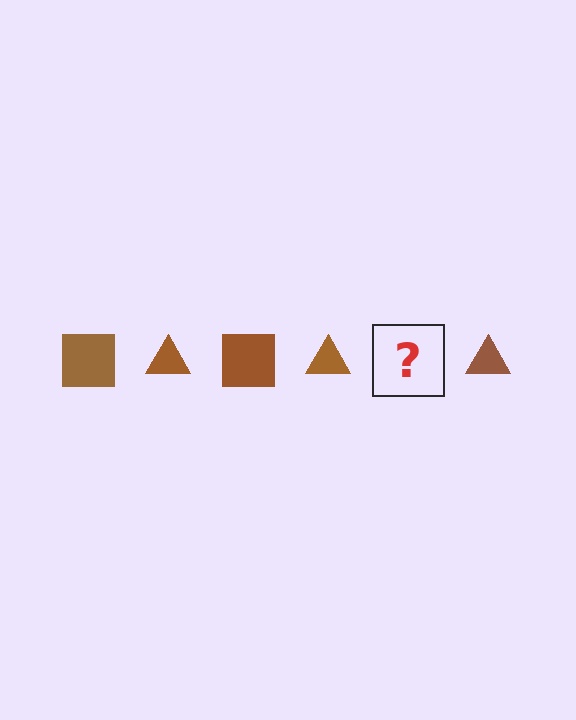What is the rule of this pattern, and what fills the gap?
The rule is that the pattern cycles through square, triangle shapes in brown. The gap should be filled with a brown square.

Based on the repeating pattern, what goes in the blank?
The blank should be a brown square.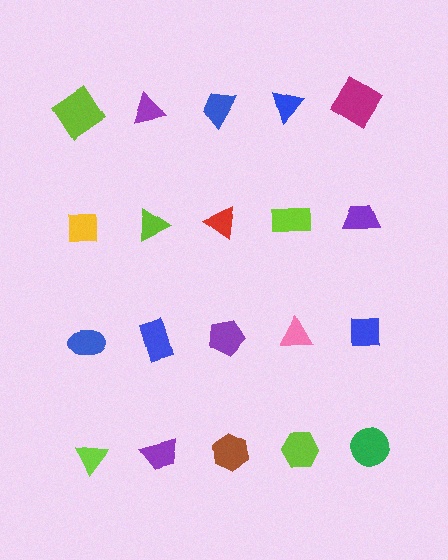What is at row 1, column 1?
A lime diamond.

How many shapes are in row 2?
5 shapes.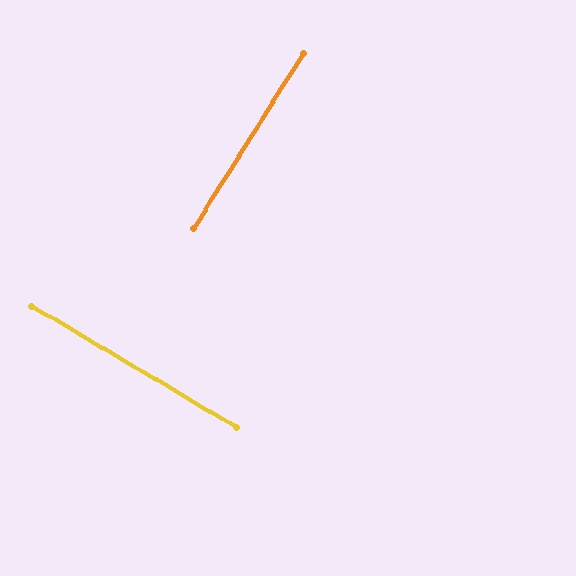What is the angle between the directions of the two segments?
Approximately 88 degrees.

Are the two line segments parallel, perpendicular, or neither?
Perpendicular — they meet at approximately 88°.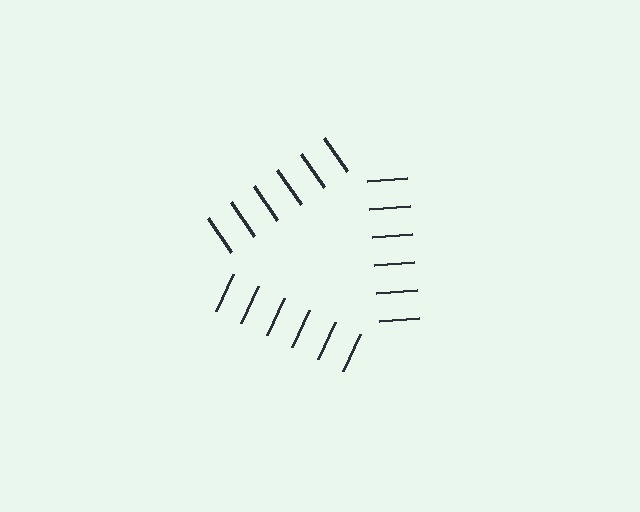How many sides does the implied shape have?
3 sides — the line-ends trace a triangle.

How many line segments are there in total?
18 — 6 along each of the 3 edges.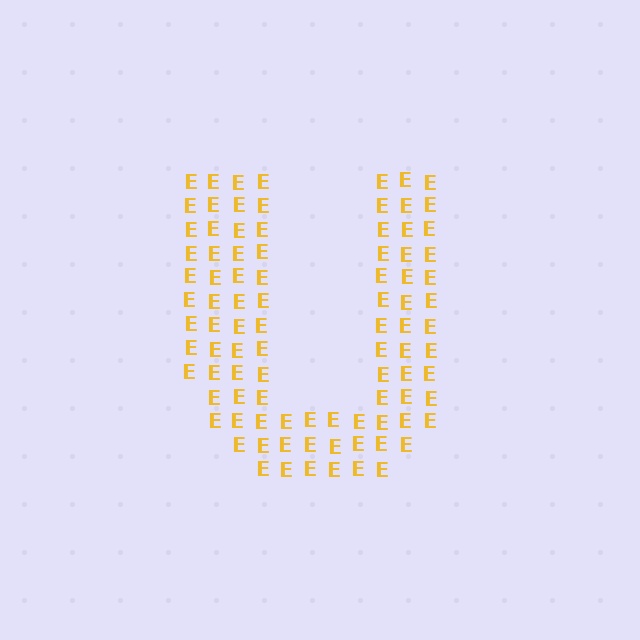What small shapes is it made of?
It is made of small letter E's.